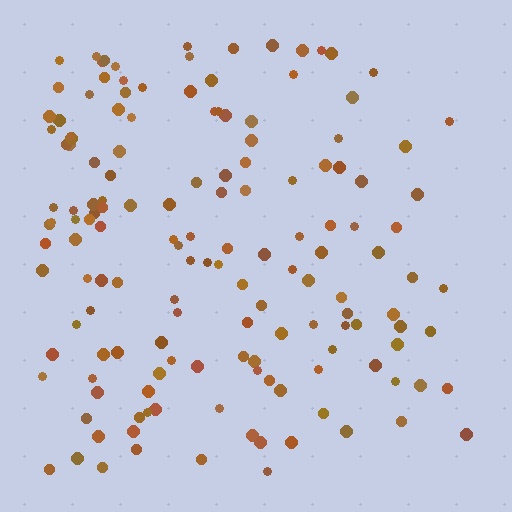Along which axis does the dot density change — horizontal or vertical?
Horizontal.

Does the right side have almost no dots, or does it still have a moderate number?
Still a moderate number, just noticeably fewer than the left.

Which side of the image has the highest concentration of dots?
The left.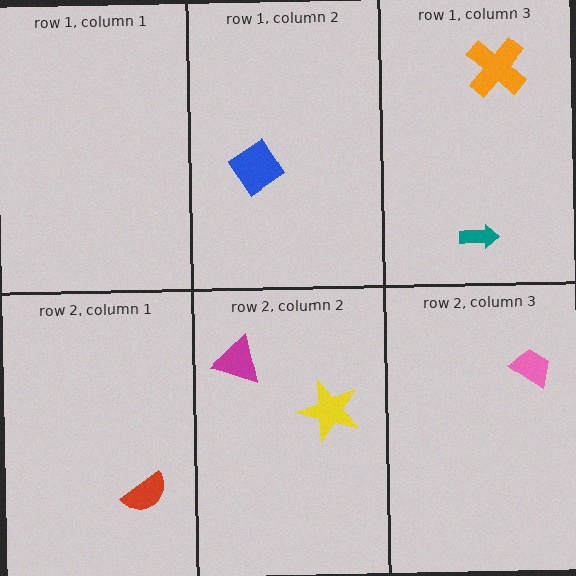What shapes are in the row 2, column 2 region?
The yellow star, the magenta triangle.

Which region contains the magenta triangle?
The row 2, column 2 region.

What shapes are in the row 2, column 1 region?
The red semicircle.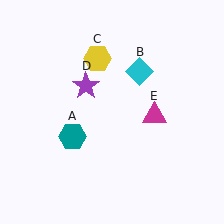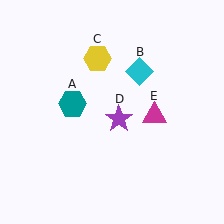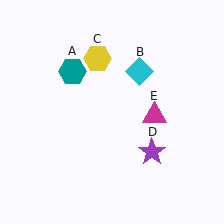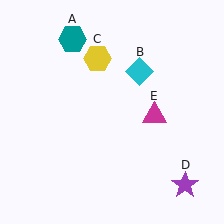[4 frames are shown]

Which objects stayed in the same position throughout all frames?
Cyan diamond (object B) and yellow hexagon (object C) and magenta triangle (object E) remained stationary.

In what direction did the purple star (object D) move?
The purple star (object D) moved down and to the right.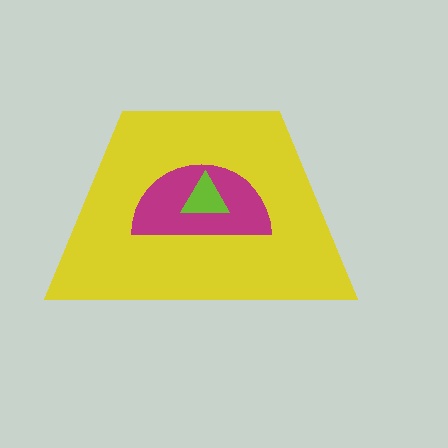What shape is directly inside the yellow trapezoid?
The magenta semicircle.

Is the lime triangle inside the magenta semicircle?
Yes.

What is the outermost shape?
The yellow trapezoid.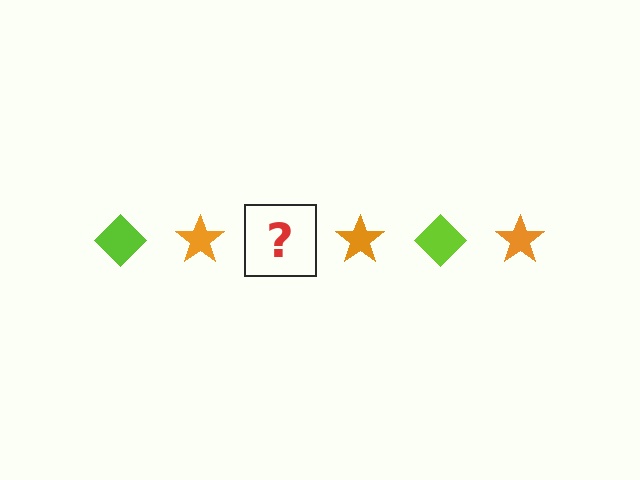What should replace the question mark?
The question mark should be replaced with a lime diamond.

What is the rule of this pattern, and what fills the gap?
The rule is that the pattern alternates between lime diamond and orange star. The gap should be filled with a lime diamond.